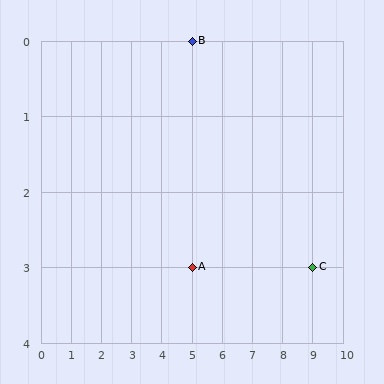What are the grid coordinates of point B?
Point B is at grid coordinates (5, 0).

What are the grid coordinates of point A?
Point A is at grid coordinates (5, 3).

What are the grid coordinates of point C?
Point C is at grid coordinates (9, 3).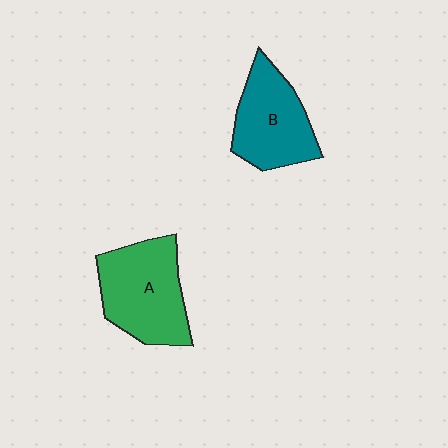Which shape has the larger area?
Shape A (green).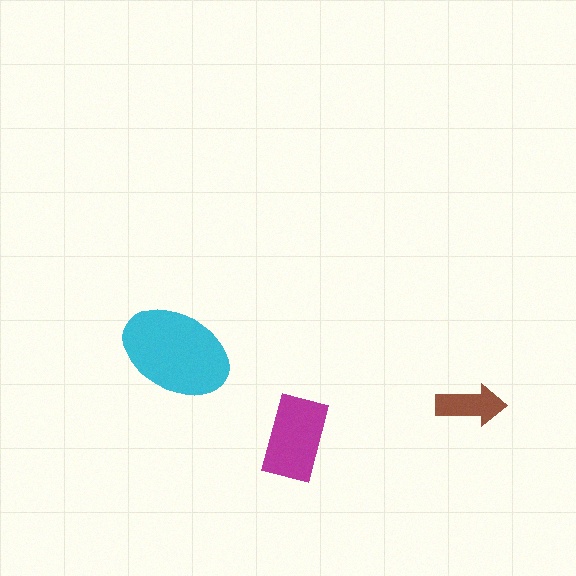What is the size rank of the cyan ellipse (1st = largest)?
1st.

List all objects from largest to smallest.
The cyan ellipse, the magenta rectangle, the brown arrow.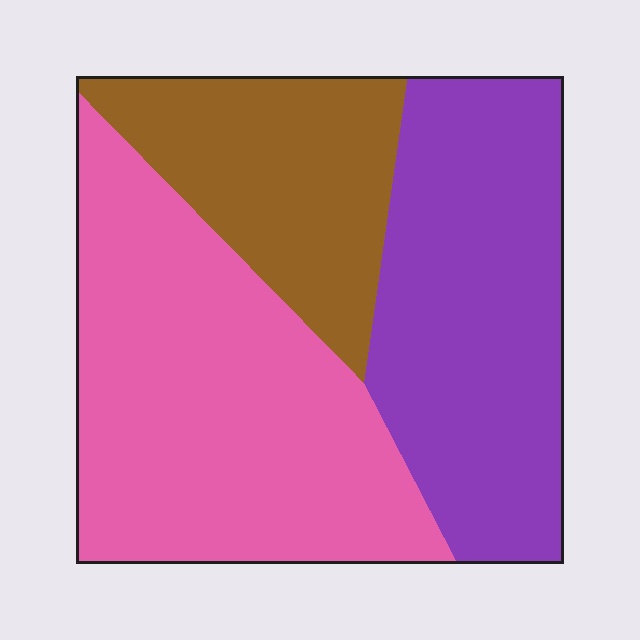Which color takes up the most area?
Pink, at roughly 45%.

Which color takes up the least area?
Brown, at roughly 20%.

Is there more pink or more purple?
Pink.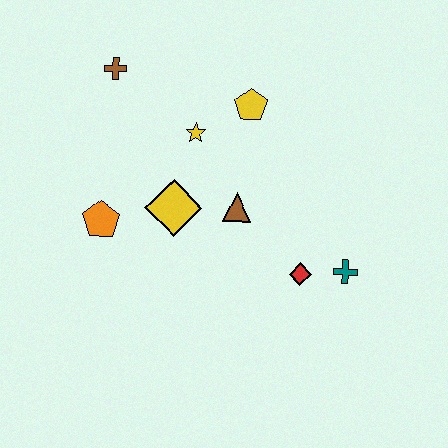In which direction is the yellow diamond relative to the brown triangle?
The yellow diamond is to the left of the brown triangle.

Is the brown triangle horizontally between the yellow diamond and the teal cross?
Yes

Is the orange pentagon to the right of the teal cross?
No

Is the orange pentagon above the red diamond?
Yes